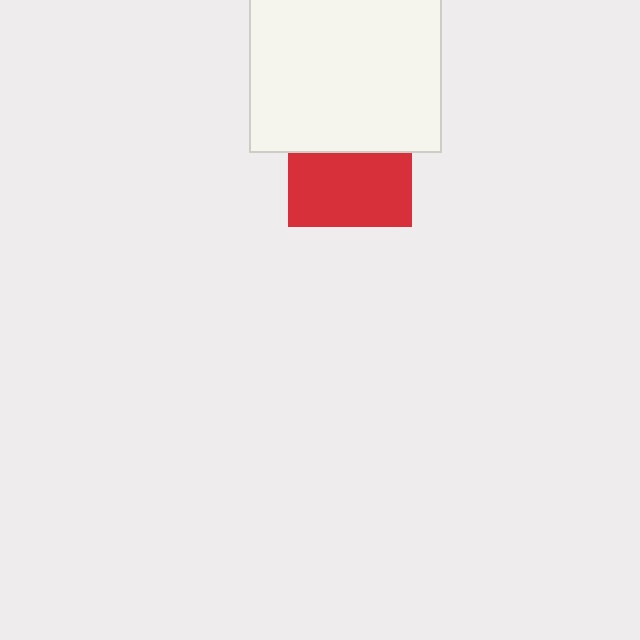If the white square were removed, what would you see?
You would see the complete red square.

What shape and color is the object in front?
The object in front is a white square.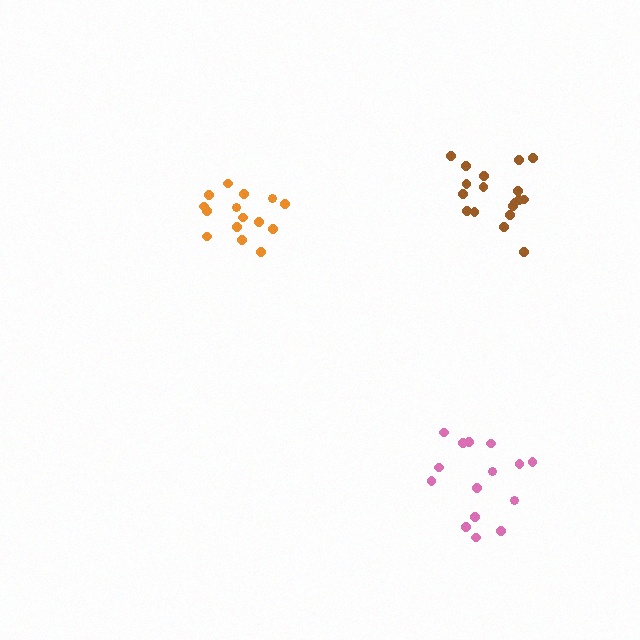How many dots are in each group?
Group 1: 15 dots, Group 2: 18 dots, Group 3: 15 dots (48 total).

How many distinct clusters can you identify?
There are 3 distinct clusters.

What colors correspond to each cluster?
The clusters are colored: pink, brown, orange.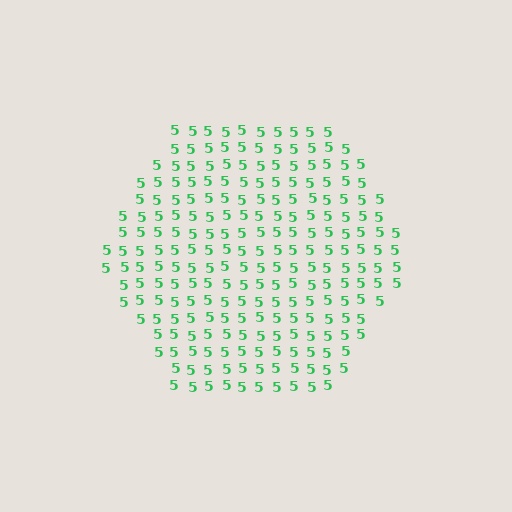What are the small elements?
The small elements are digit 5's.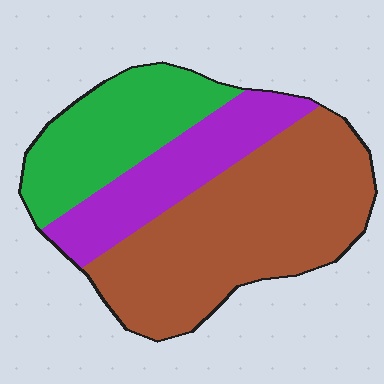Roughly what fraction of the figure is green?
Green covers about 25% of the figure.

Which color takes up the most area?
Brown, at roughly 50%.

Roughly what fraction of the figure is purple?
Purple takes up less than a quarter of the figure.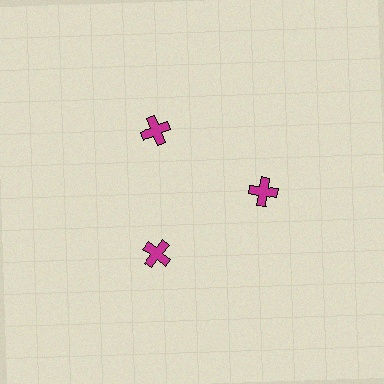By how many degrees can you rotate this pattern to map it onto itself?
The pattern maps onto itself every 120 degrees of rotation.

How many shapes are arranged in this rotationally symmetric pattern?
There are 3 shapes, arranged in 3 groups of 1.